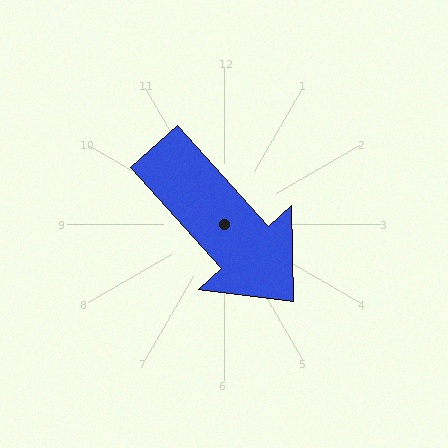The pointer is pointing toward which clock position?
Roughly 5 o'clock.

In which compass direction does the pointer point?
Southeast.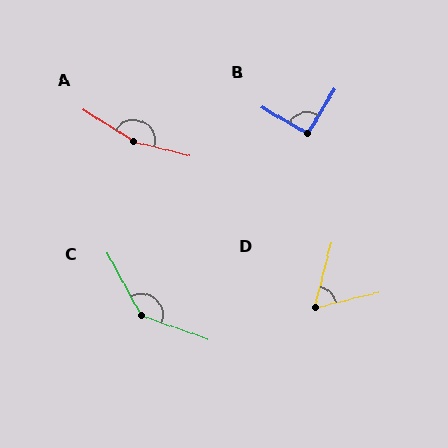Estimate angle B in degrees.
Approximately 91 degrees.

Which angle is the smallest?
D, at approximately 62 degrees.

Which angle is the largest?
A, at approximately 162 degrees.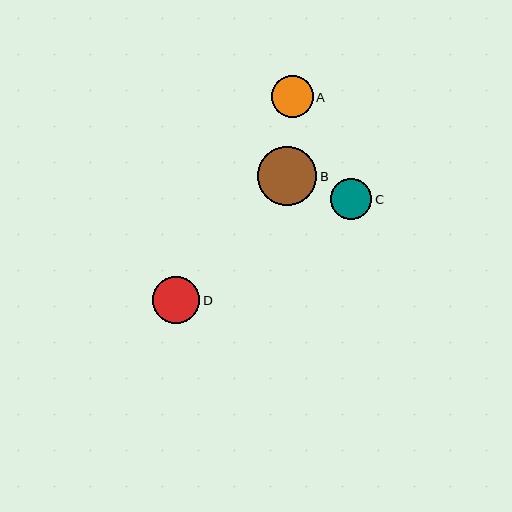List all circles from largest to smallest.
From largest to smallest: B, D, A, C.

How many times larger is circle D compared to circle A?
Circle D is approximately 1.1 times the size of circle A.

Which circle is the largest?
Circle B is the largest with a size of approximately 59 pixels.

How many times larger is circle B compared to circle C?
Circle B is approximately 1.4 times the size of circle C.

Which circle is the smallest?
Circle C is the smallest with a size of approximately 41 pixels.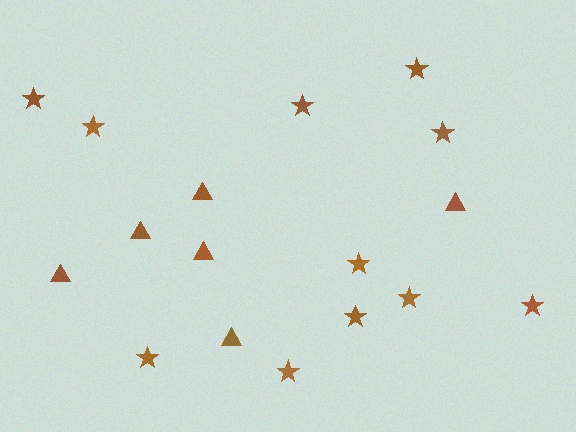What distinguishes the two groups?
There are 2 groups: one group of triangles (6) and one group of stars (11).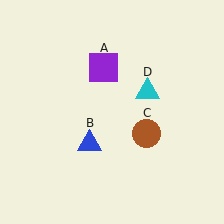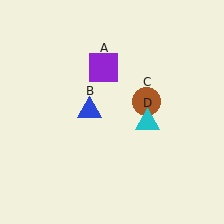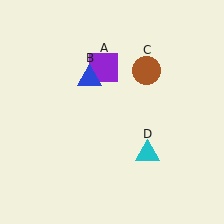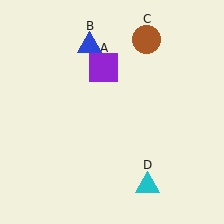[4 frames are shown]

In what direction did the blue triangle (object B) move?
The blue triangle (object B) moved up.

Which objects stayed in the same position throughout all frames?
Purple square (object A) remained stationary.